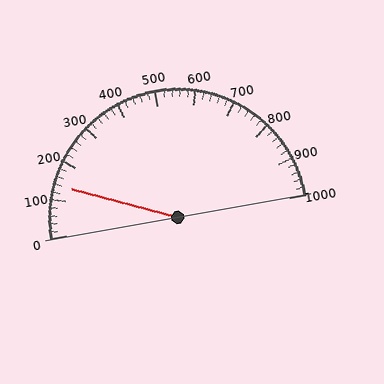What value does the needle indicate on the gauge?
The needle indicates approximately 140.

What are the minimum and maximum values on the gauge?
The gauge ranges from 0 to 1000.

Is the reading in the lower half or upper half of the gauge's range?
The reading is in the lower half of the range (0 to 1000).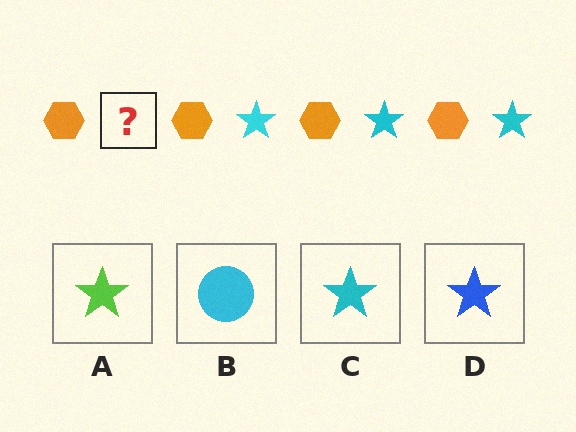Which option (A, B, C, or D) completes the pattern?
C.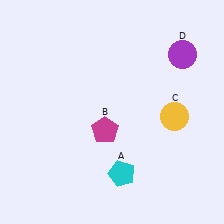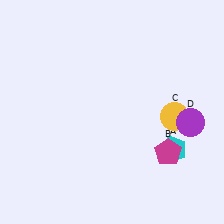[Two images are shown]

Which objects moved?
The objects that moved are: the cyan pentagon (A), the magenta pentagon (B), the purple circle (D).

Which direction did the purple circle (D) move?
The purple circle (D) moved down.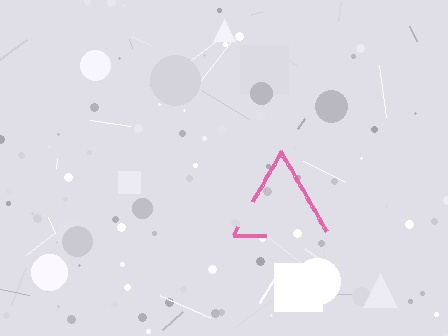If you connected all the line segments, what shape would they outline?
They would outline a triangle.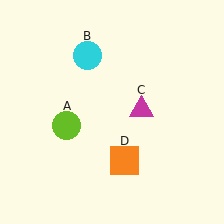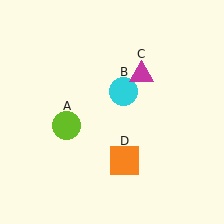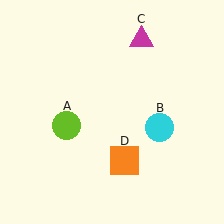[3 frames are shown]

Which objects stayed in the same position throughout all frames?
Lime circle (object A) and orange square (object D) remained stationary.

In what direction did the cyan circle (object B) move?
The cyan circle (object B) moved down and to the right.